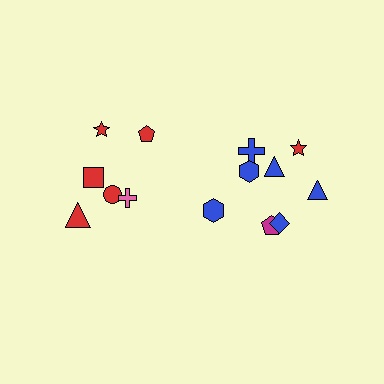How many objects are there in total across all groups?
There are 14 objects.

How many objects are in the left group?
There are 6 objects.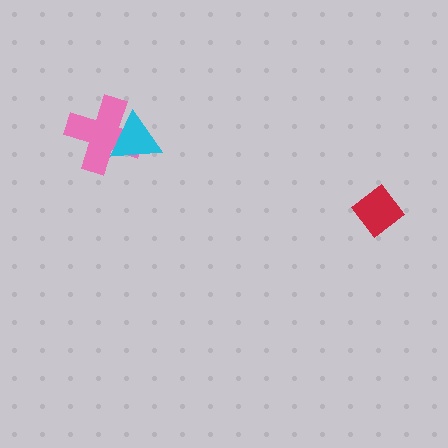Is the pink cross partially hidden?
Yes, it is partially covered by another shape.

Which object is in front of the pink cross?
The cyan triangle is in front of the pink cross.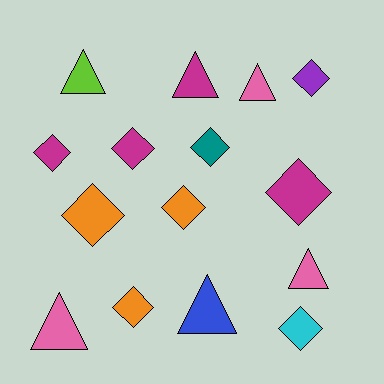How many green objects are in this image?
There are no green objects.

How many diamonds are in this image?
There are 9 diamonds.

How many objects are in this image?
There are 15 objects.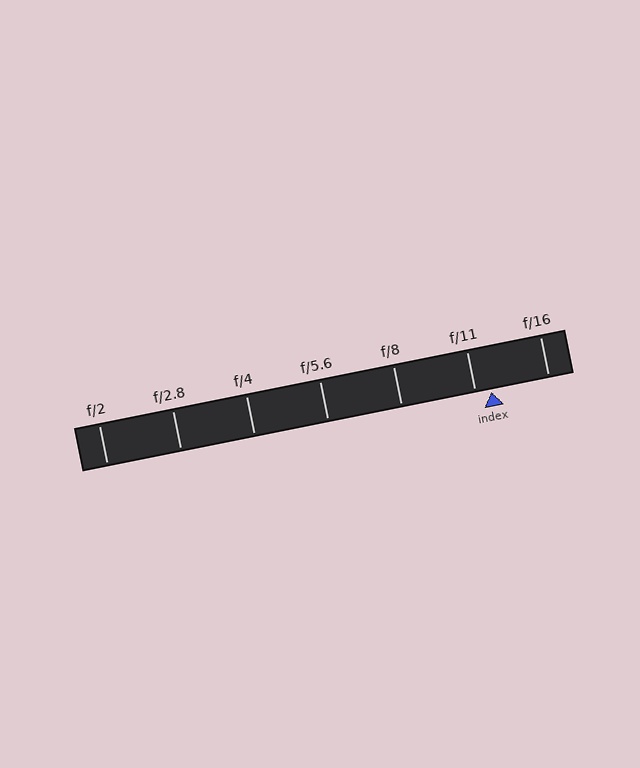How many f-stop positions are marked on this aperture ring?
There are 7 f-stop positions marked.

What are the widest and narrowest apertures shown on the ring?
The widest aperture shown is f/2 and the narrowest is f/16.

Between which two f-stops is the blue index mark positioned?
The index mark is between f/11 and f/16.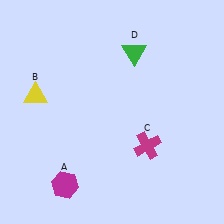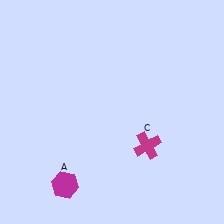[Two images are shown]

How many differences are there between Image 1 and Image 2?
There are 2 differences between the two images.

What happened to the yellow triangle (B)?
The yellow triangle (B) was removed in Image 2. It was in the top-left area of Image 1.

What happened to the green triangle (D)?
The green triangle (D) was removed in Image 2. It was in the top-right area of Image 1.